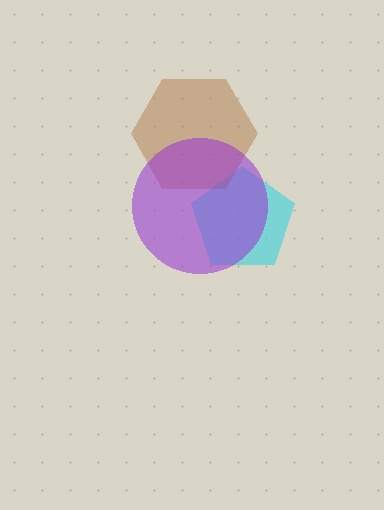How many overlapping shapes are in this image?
There are 3 overlapping shapes in the image.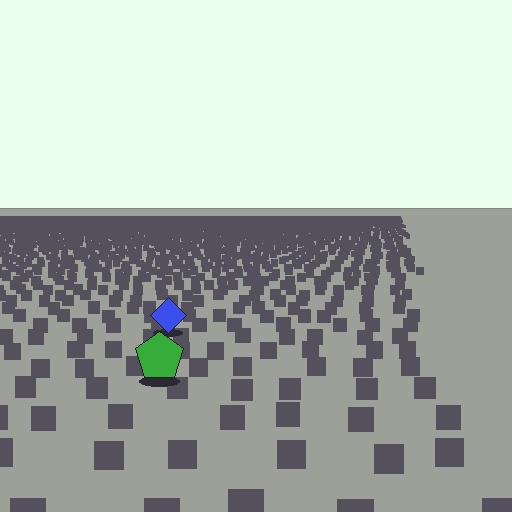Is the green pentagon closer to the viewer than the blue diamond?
Yes. The green pentagon is closer — you can tell from the texture gradient: the ground texture is coarser near it.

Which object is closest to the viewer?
The green pentagon is closest. The texture marks near it are larger and more spread out.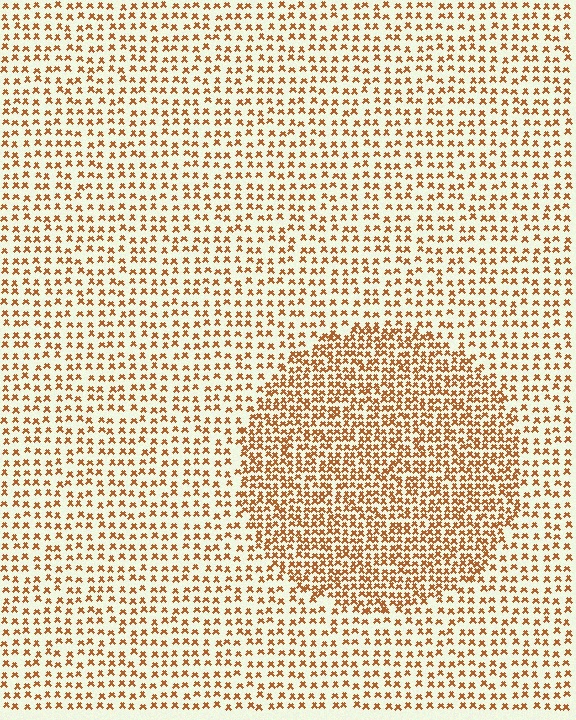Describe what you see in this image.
The image contains small brown elements arranged at two different densities. A circle-shaped region is visible where the elements are more densely packed than the surrounding area.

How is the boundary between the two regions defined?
The boundary is defined by a change in element density (approximately 1.9x ratio). All elements are the same color, size, and shape.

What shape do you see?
I see a circle.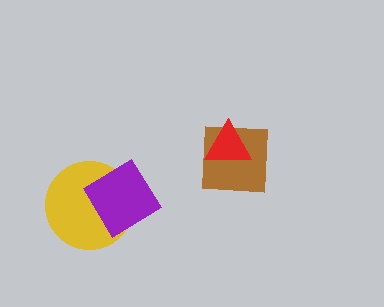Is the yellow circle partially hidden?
Yes, it is partially covered by another shape.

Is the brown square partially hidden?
Yes, it is partially covered by another shape.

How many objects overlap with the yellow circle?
1 object overlaps with the yellow circle.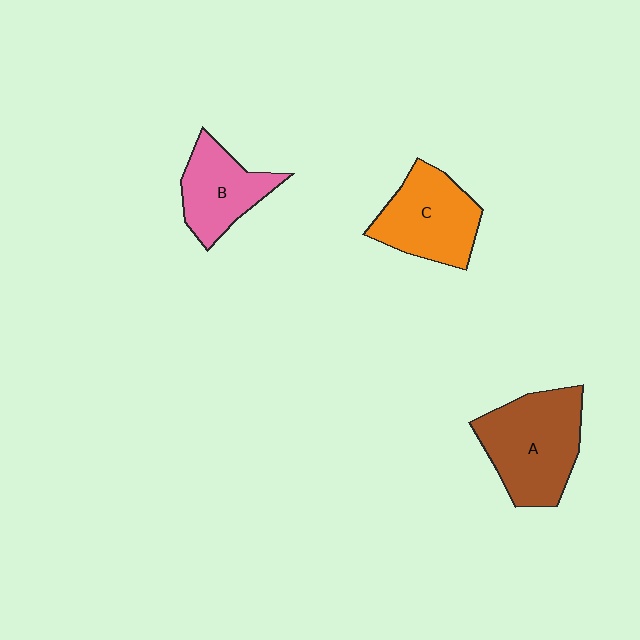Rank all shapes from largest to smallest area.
From largest to smallest: A (brown), C (orange), B (pink).